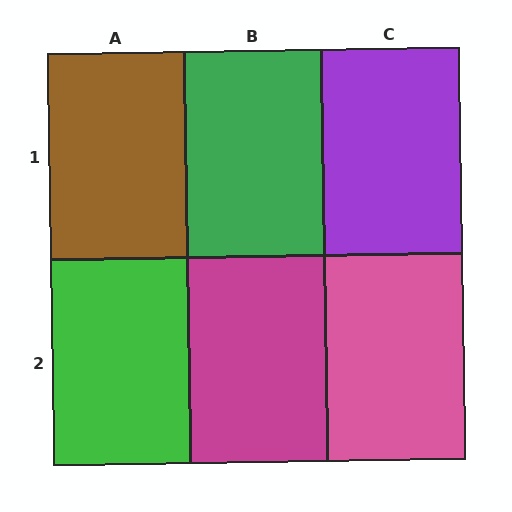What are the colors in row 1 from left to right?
Brown, green, purple.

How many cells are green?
2 cells are green.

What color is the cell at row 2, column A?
Green.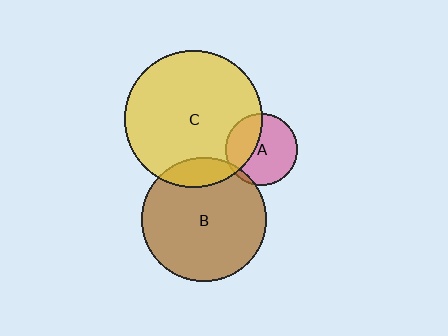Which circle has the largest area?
Circle C (yellow).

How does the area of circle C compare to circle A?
Approximately 3.7 times.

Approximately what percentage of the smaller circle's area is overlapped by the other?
Approximately 5%.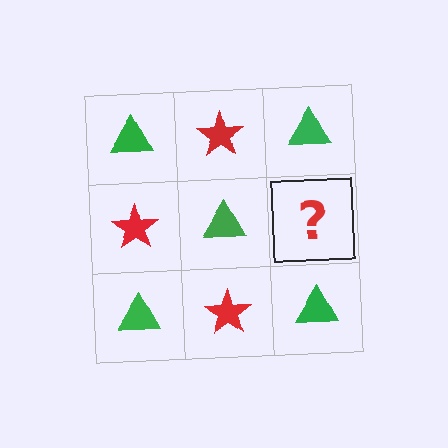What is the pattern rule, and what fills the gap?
The rule is that it alternates green triangle and red star in a checkerboard pattern. The gap should be filled with a red star.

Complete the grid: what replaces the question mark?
The question mark should be replaced with a red star.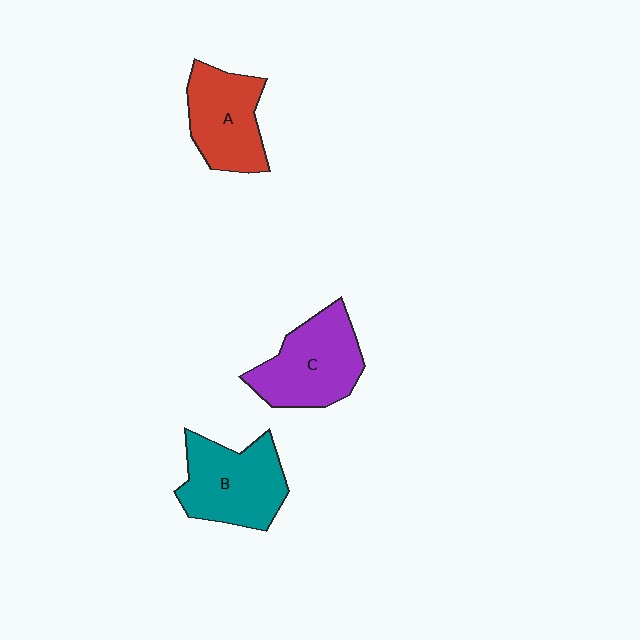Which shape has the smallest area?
Shape A (red).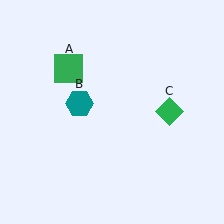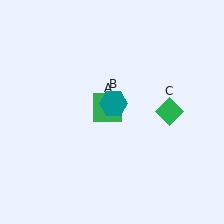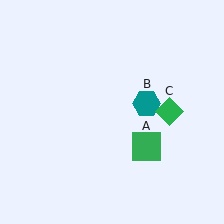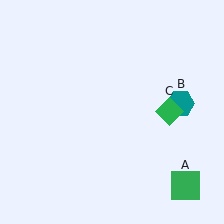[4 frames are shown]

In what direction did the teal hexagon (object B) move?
The teal hexagon (object B) moved right.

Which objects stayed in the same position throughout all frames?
Green diamond (object C) remained stationary.